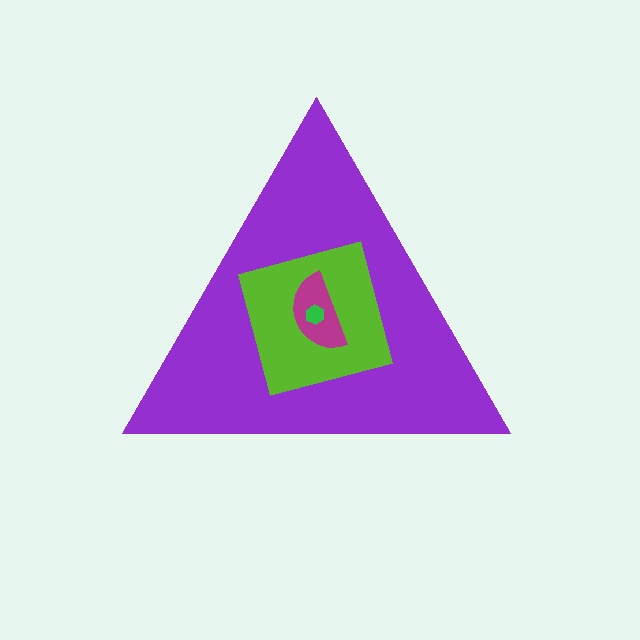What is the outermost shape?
The purple triangle.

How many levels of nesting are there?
4.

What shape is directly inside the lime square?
The magenta semicircle.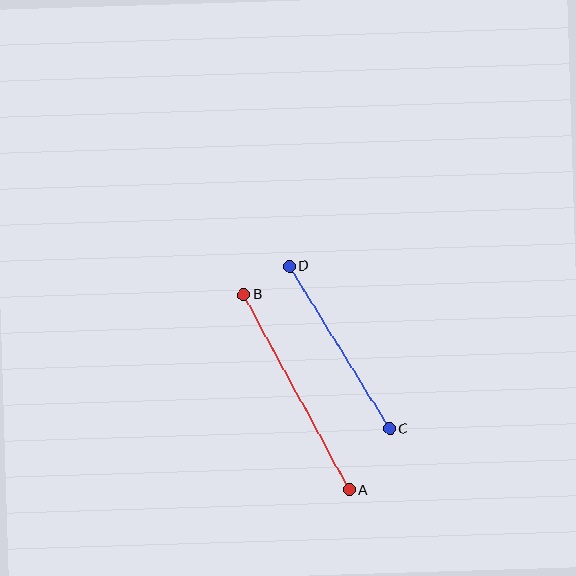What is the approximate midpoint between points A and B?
The midpoint is at approximately (297, 392) pixels.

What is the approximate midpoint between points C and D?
The midpoint is at approximately (340, 347) pixels.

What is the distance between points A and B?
The distance is approximately 222 pixels.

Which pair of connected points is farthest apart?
Points A and B are farthest apart.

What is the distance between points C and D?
The distance is approximately 191 pixels.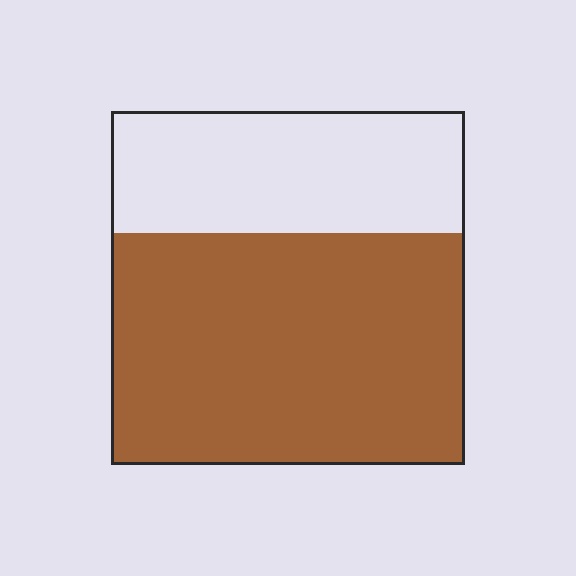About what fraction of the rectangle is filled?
About two thirds (2/3).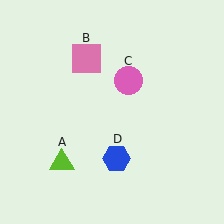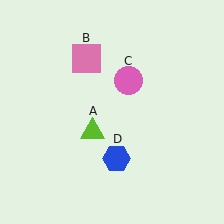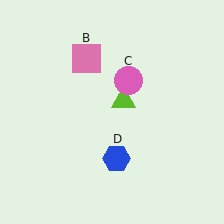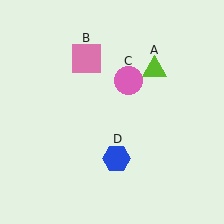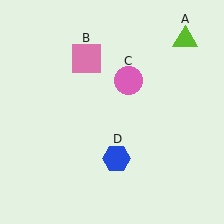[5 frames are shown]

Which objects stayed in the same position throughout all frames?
Pink square (object B) and pink circle (object C) and blue hexagon (object D) remained stationary.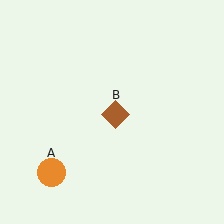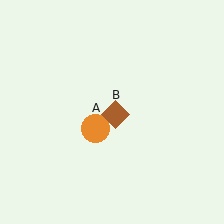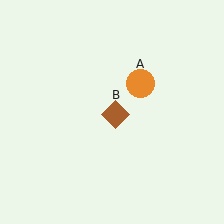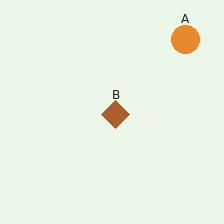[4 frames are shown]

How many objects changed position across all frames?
1 object changed position: orange circle (object A).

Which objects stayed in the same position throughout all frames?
Brown diamond (object B) remained stationary.